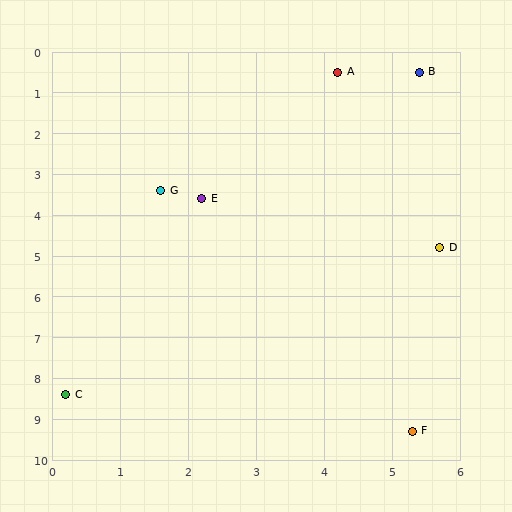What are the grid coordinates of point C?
Point C is at approximately (0.2, 8.4).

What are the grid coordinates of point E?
Point E is at approximately (2.2, 3.6).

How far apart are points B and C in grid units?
Points B and C are about 9.5 grid units apart.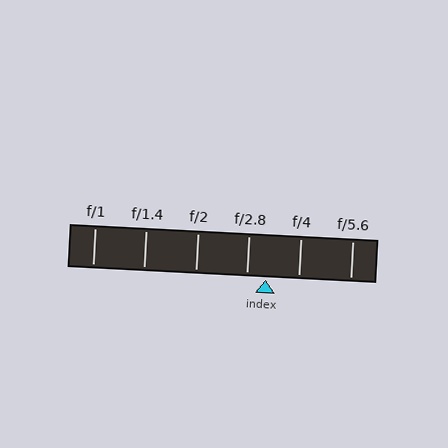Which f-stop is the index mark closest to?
The index mark is closest to f/2.8.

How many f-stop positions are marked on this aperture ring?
There are 6 f-stop positions marked.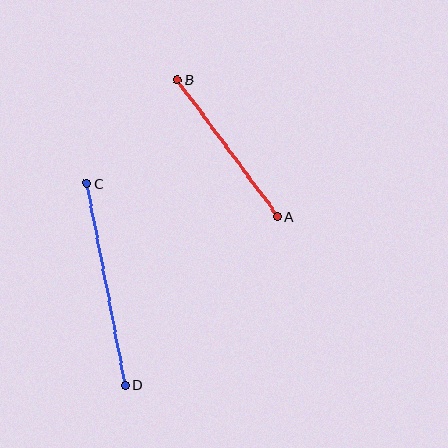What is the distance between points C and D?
The distance is approximately 205 pixels.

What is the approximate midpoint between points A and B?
The midpoint is at approximately (227, 148) pixels.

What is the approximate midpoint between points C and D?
The midpoint is at approximately (106, 284) pixels.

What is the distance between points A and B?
The distance is approximately 170 pixels.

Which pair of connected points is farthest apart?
Points C and D are farthest apart.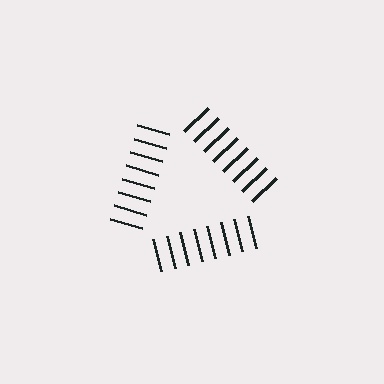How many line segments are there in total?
24 — 8 along each of the 3 edges.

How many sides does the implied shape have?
3 sides — the line-ends trace a triangle.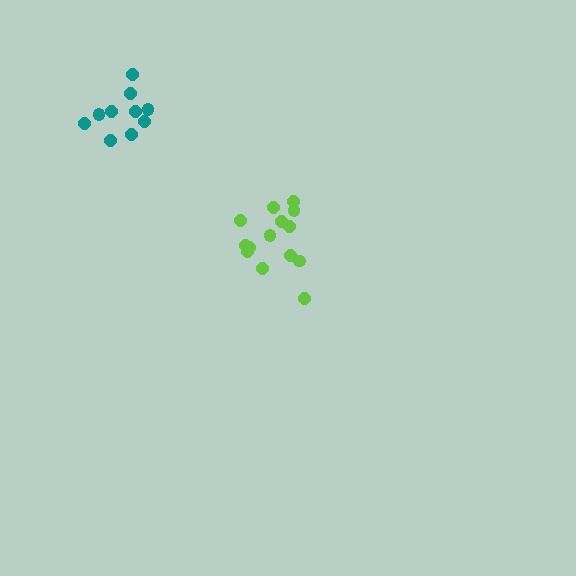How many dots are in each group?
Group 1: 14 dots, Group 2: 10 dots (24 total).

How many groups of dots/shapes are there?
There are 2 groups.